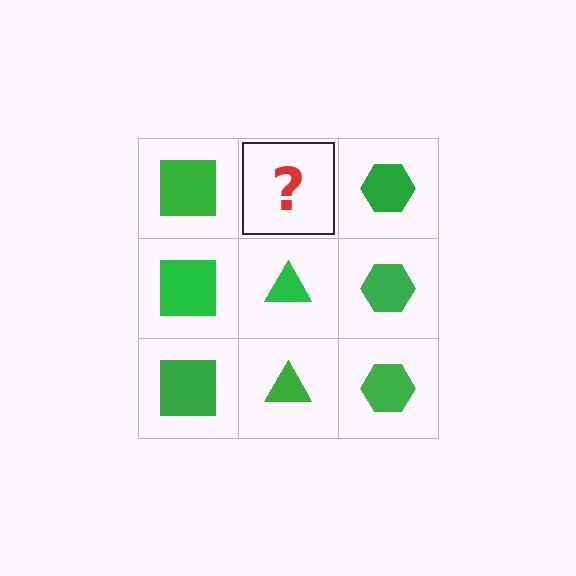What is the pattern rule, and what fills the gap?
The rule is that each column has a consistent shape. The gap should be filled with a green triangle.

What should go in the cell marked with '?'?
The missing cell should contain a green triangle.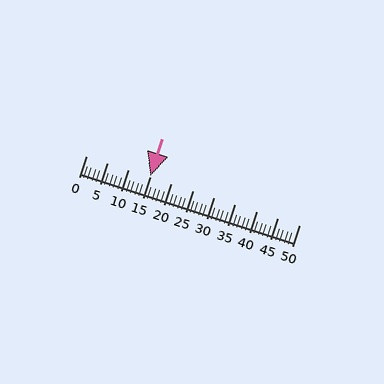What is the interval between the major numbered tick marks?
The major tick marks are spaced 5 units apart.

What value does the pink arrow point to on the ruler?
The pink arrow points to approximately 15.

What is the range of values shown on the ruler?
The ruler shows values from 0 to 50.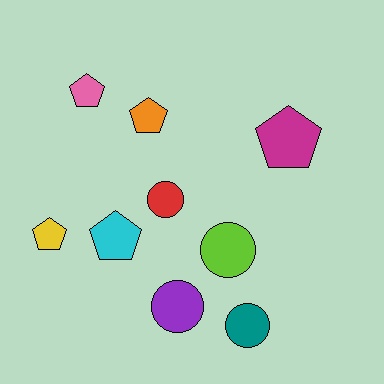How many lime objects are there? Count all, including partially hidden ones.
There is 1 lime object.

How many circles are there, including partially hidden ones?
There are 4 circles.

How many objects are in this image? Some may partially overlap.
There are 9 objects.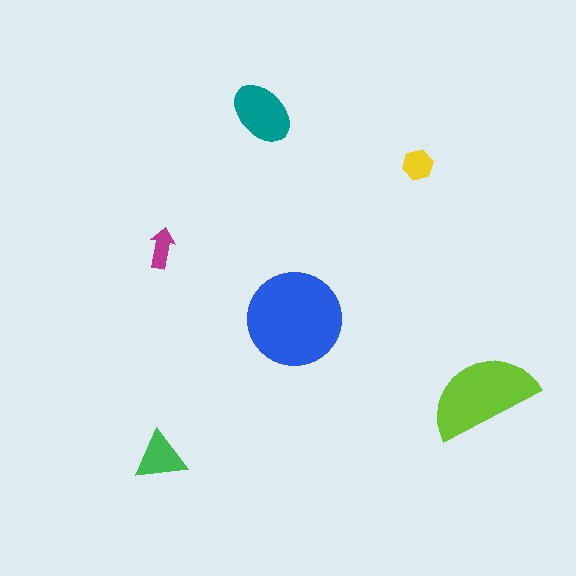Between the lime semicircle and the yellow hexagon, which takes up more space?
The lime semicircle.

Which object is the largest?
The blue circle.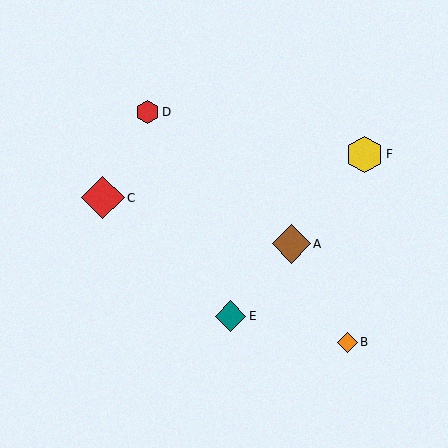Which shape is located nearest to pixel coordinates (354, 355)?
The orange diamond (labeled B) at (347, 342) is nearest to that location.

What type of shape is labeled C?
Shape C is a red diamond.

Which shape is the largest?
The red diamond (labeled C) is the largest.